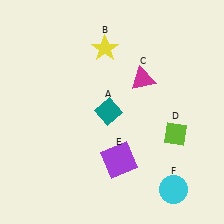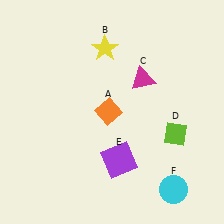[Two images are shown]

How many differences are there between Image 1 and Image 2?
There is 1 difference between the two images.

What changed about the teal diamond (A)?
In Image 1, A is teal. In Image 2, it changed to orange.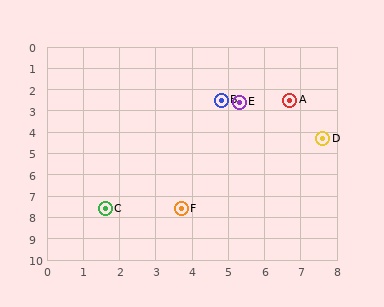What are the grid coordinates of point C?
Point C is at approximately (1.6, 7.6).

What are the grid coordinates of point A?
Point A is at approximately (6.7, 2.5).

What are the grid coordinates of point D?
Point D is at approximately (7.6, 4.3).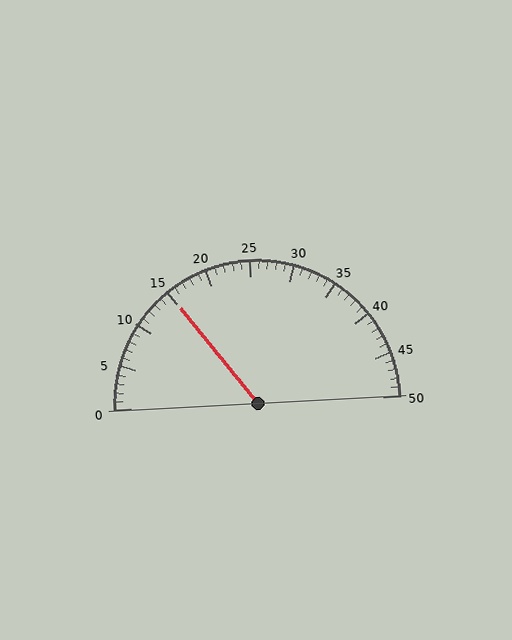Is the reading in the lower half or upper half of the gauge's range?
The reading is in the lower half of the range (0 to 50).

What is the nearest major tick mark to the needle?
The nearest major tick mark is 15.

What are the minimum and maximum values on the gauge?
The gauge ranges from 0 to 50.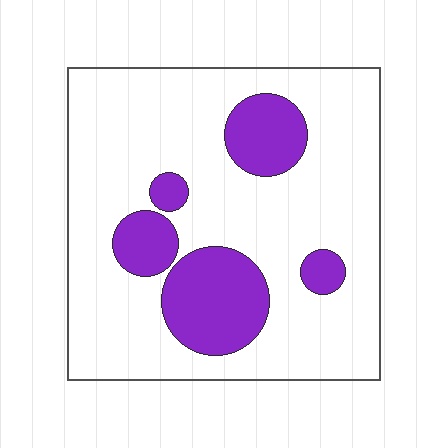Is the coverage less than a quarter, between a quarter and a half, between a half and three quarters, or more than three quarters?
Less than a quarter.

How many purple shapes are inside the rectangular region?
5.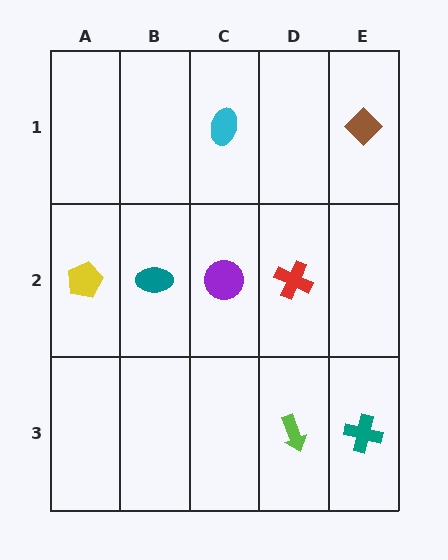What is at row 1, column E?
A brown diamond.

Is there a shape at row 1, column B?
No, that cell is empty.